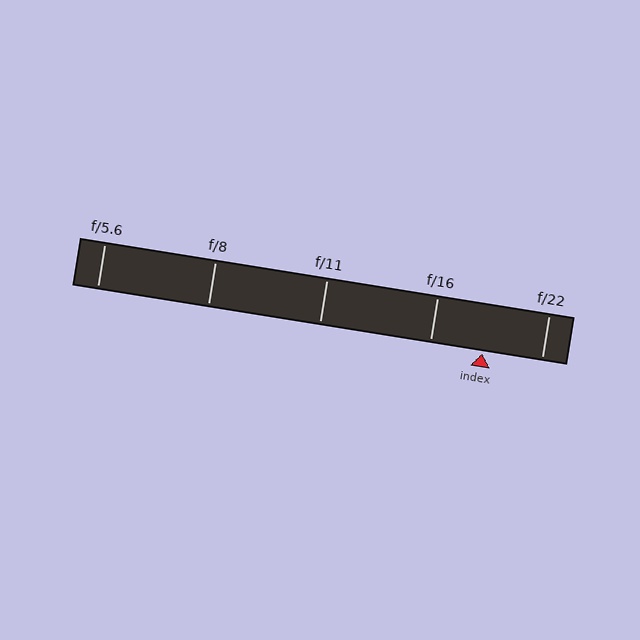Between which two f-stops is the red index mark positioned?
The index mark is between f/16 and f/22.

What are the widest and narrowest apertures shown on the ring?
The widest aperture shown is f/5.6 and the narrowest is f/22.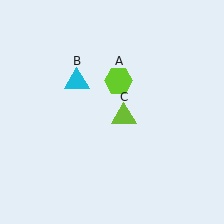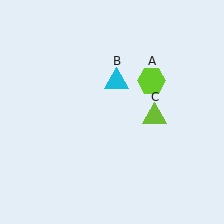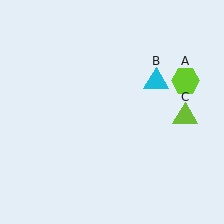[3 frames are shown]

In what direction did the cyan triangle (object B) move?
The cyan triangle (object B) moved right.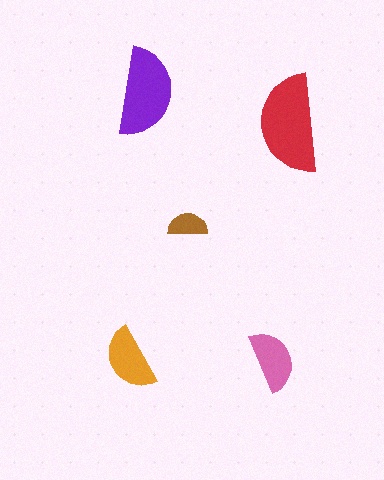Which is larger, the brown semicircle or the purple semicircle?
The purple one.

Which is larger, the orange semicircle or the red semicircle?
The red one.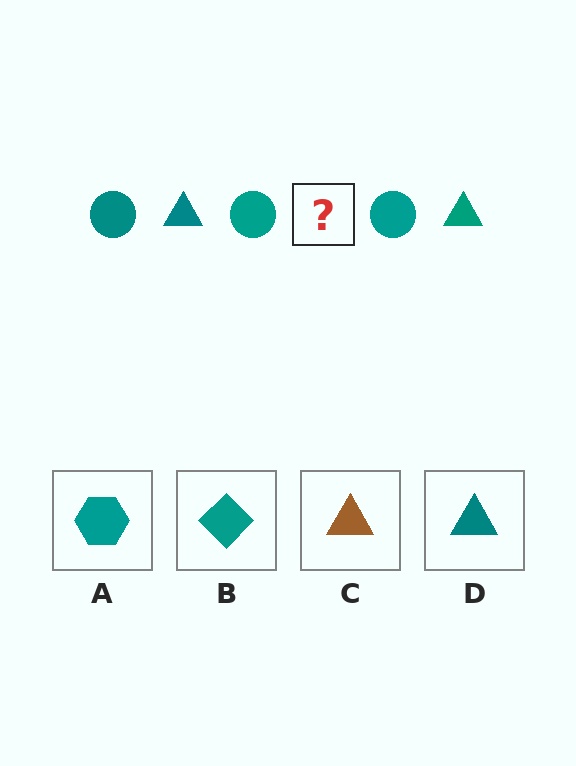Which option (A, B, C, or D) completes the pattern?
D.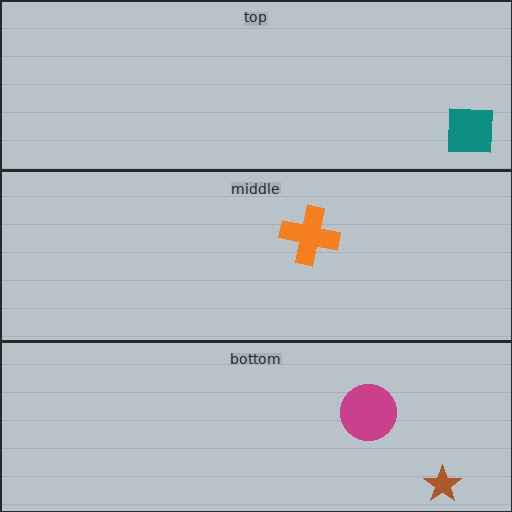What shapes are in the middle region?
The orange cross.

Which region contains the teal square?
The top region.